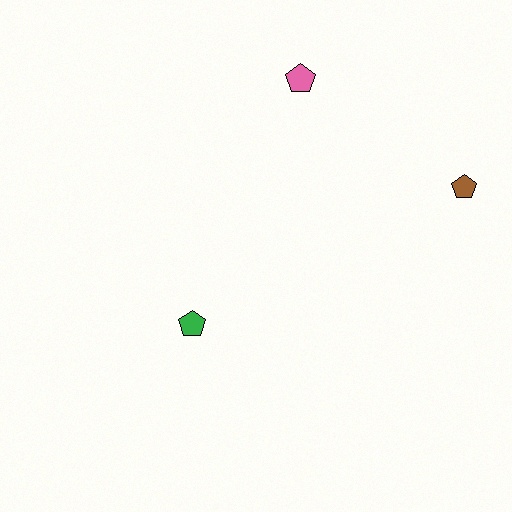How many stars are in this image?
There are no stars.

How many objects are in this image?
There are 3 objects.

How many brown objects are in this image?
There is 1 brown object.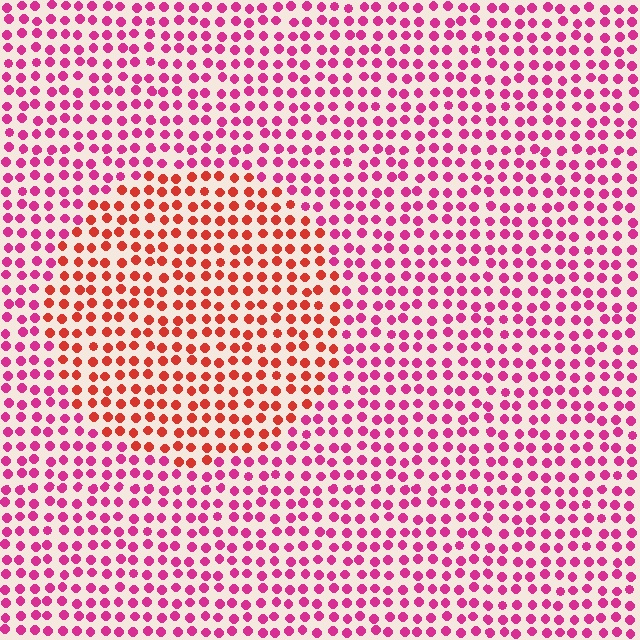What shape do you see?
I see a circle.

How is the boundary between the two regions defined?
The boundary is defined purely by a slight shift in hue (about 38 degrees). Spacing, size, and orientation are identical on both sides.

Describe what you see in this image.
The image is filled with small magenta elements in a uniform arrangement. A circle-shaped region is visible where the elements are tinted to a slightly different hue, forming a subtle color boundary.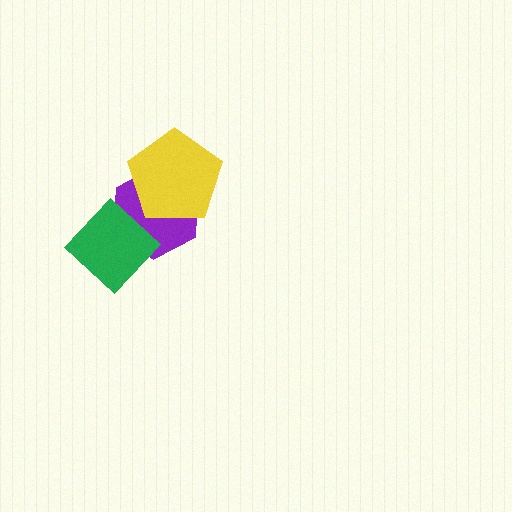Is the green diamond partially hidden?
No, no other shape covers it.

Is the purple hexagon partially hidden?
Yes, it is partially covered by another shape.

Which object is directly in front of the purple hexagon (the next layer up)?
The green diamond is directly in front of the purple hexagon.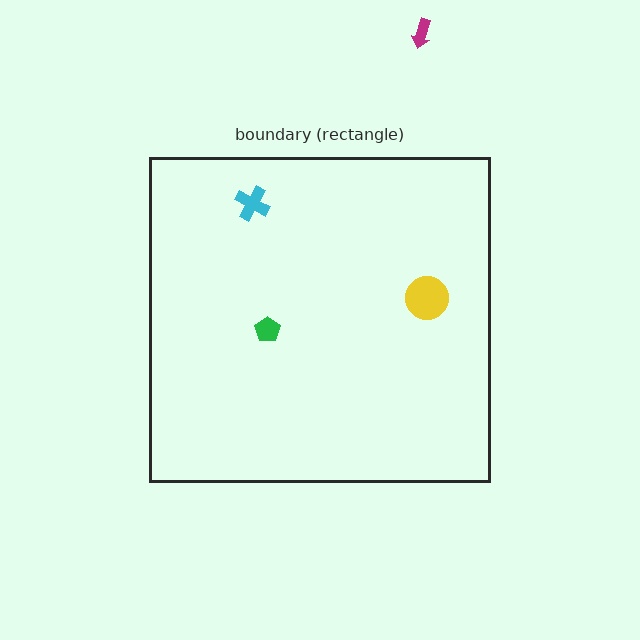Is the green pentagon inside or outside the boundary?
Inside.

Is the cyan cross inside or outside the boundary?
Inside.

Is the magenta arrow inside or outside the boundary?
Outside.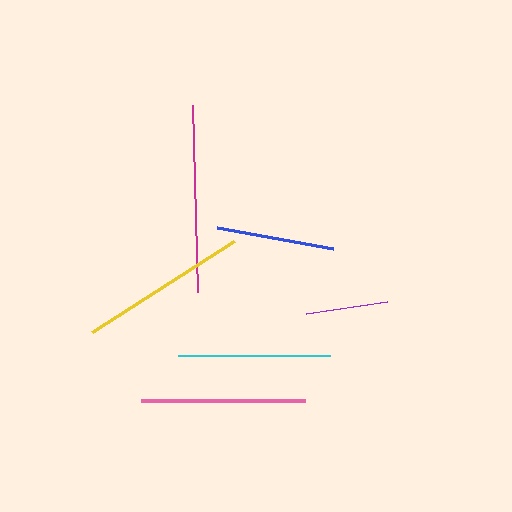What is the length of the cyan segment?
The cyan segment is approximately 152 pixels long.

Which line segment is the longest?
The magenta line is the longest at approximately 187 pixels.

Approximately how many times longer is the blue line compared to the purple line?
The blue line is approximately 1.5 times the length of the purple line.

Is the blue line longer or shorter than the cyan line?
The cyan line is longer than the blue line.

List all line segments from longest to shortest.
From longest to shortest: magenta, yellow, pink, cyan, blue, purple.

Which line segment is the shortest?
The purple line is the shortest at approximately 81 pixels.